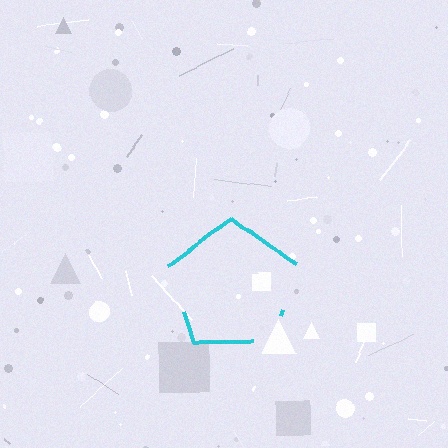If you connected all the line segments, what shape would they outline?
They would outline a pentagon.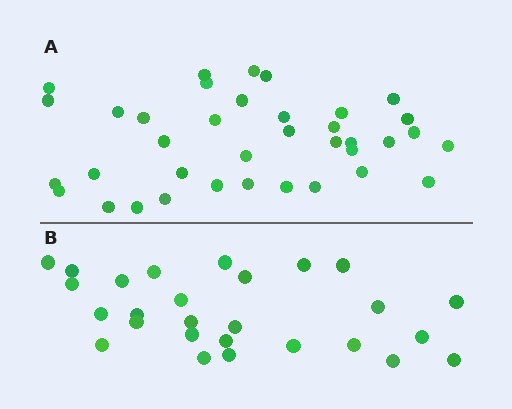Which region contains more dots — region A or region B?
Region A (the top region) has more dots.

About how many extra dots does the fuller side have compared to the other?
Region A has roughly 10 or so more dots than region B.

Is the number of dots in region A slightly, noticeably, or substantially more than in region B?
Region A has noticeably more, but not dramatically so. The ratio is roughly 1.4 to 1.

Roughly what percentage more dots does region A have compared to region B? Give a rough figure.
About 35% more.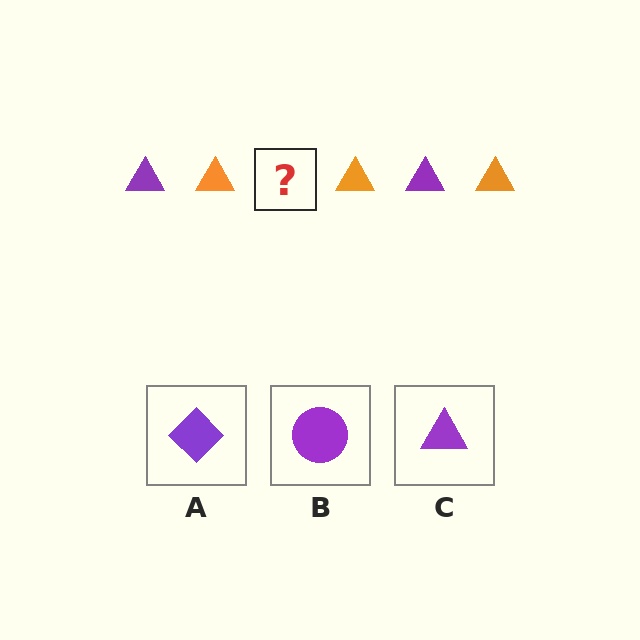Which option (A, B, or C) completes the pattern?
C.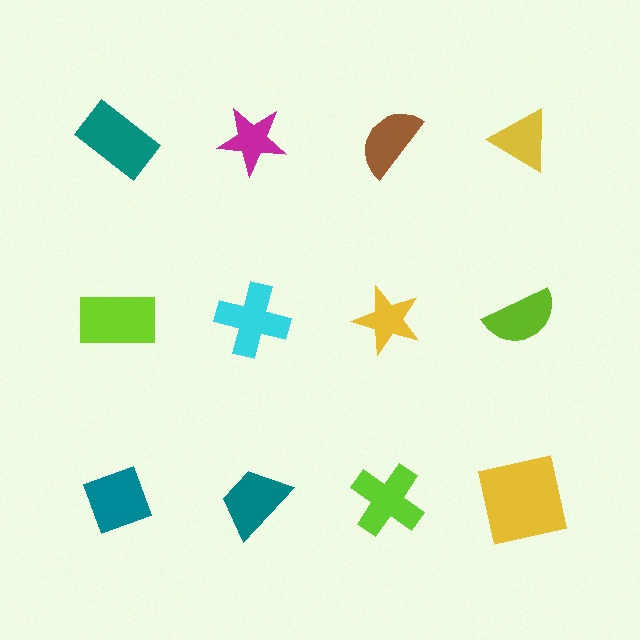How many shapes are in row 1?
4 shapes.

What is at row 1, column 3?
A brown semicircle.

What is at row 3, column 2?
A teal trapezoid.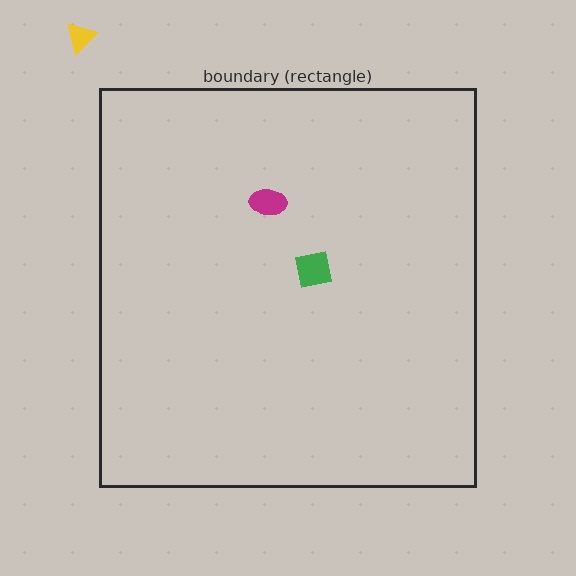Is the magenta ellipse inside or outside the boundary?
Inside.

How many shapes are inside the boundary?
2 inside, 1 outside.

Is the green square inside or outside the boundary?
Inside.